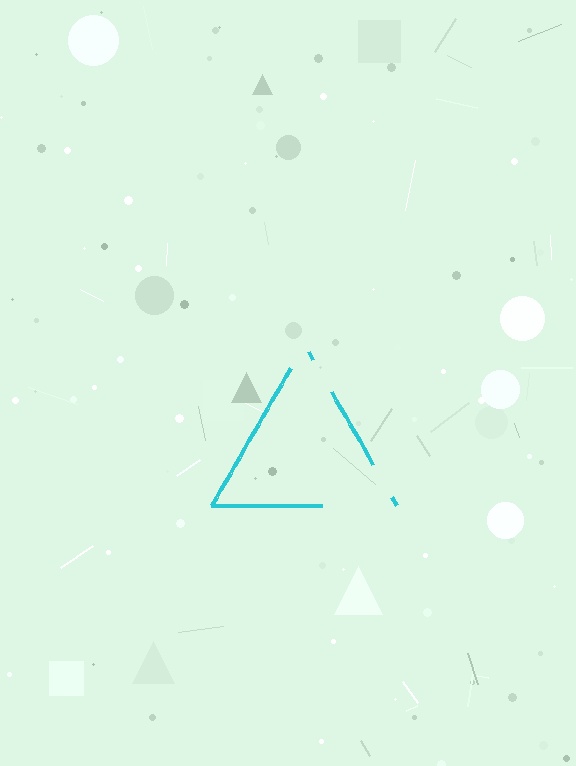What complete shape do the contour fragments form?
The contour fragments form a triangle.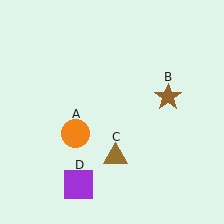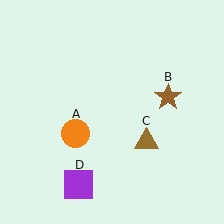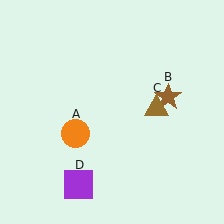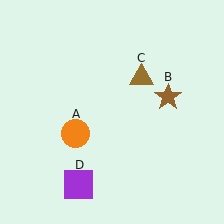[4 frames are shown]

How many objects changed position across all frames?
1 object changed position: brown triangle (object C).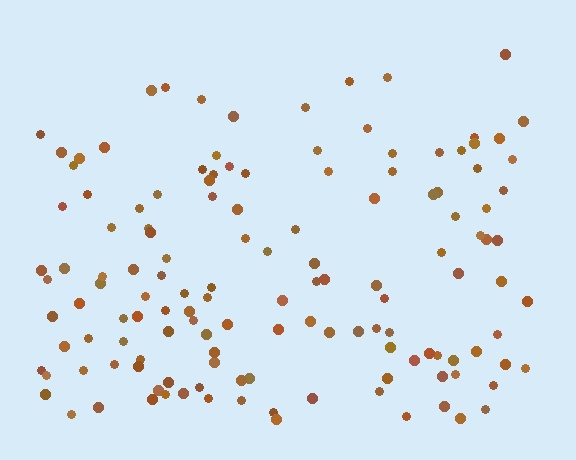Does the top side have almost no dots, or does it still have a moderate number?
Still a moderate number, just noticeably fewer than the bottom.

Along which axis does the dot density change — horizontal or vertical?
Vertical.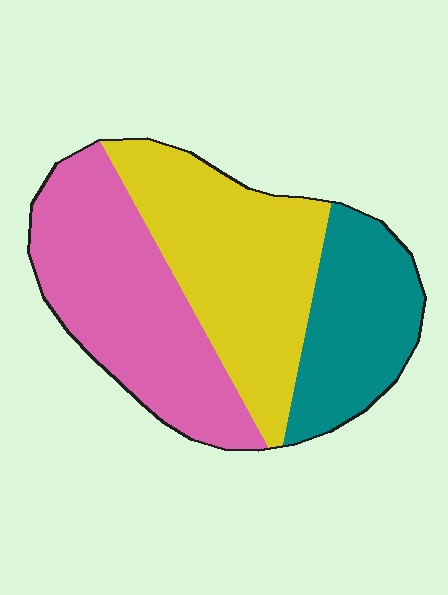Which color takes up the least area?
Teal, at roughly 25%.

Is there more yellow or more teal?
Yellow.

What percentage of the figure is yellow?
Yellow takes up between a quarter and a half of the figure.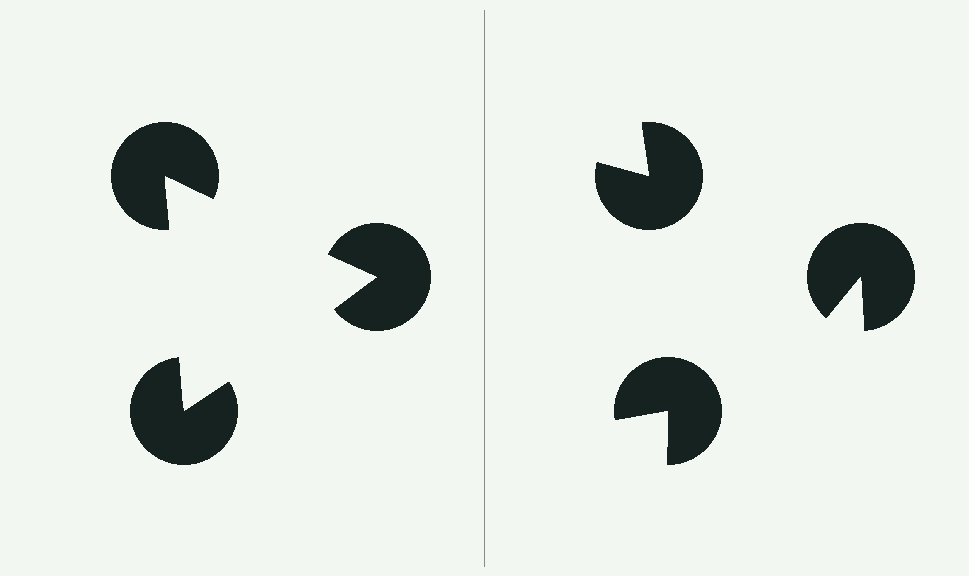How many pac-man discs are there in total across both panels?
6 — 3 on each side.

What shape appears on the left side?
An illusory triangle.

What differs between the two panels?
The pac-man discs are positioned identically on both sides; only the wedge orientations differ. On the left they align to a triangle; on the right they are misaligned.